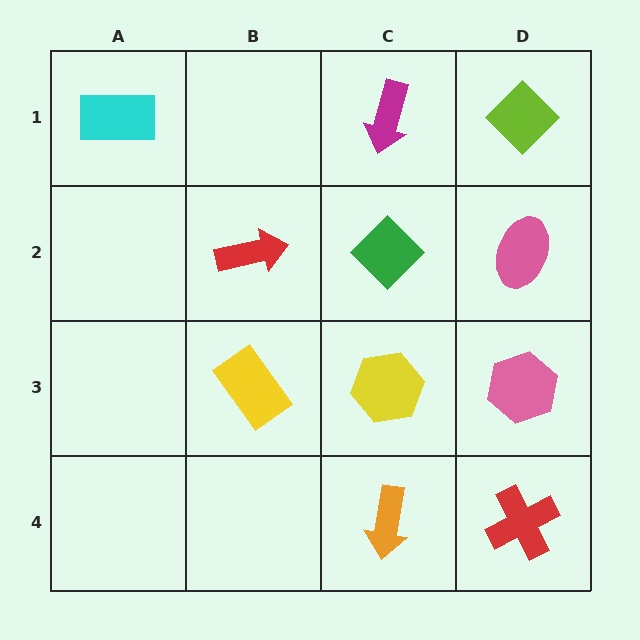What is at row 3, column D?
A pink hexagon.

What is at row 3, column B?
A yellow rectangle.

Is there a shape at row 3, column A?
No, that cell is empty.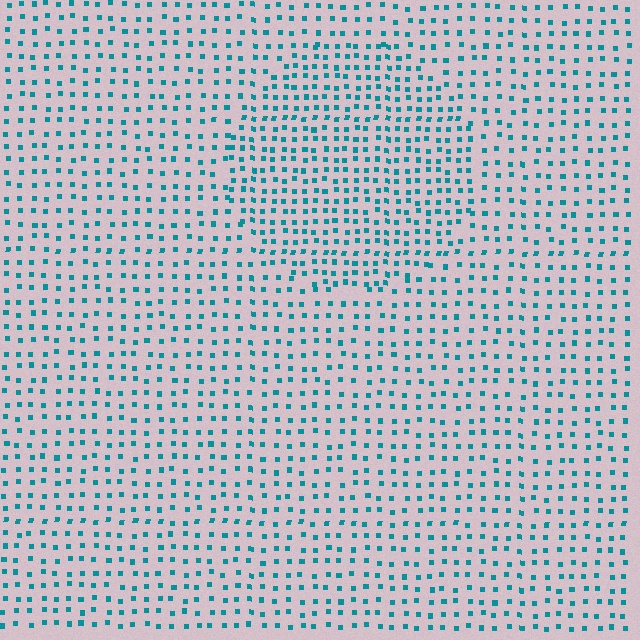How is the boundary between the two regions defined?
The boundary is defined by a change in element density (approximately 1.6x ratio). All elements are the same color, size, and shape.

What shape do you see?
I see a circle.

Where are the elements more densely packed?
The elements are more densely packed inside the circle boundary.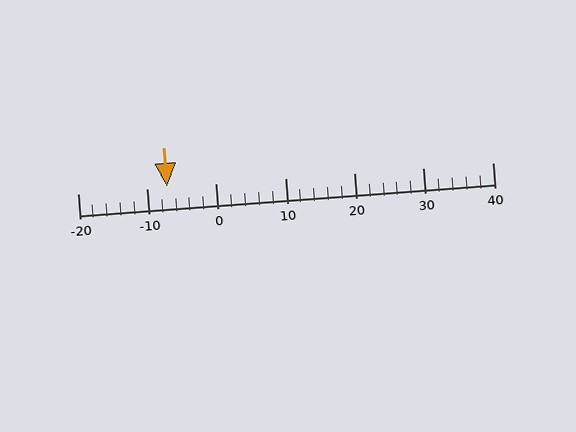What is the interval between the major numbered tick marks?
The major tick marks are spaced 10 units apart.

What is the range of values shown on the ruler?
The ruler shows values from -20 to 40.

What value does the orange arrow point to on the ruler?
The orange arrow points to approximately -7.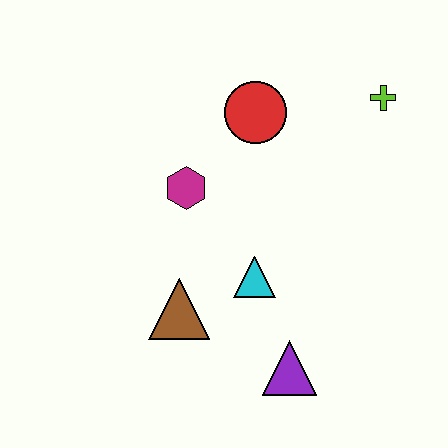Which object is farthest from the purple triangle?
The lime cross is farthest from the purple triangle.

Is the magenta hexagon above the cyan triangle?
Yes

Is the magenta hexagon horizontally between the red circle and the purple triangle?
No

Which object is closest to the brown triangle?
The cyan triangle is closest to the brown triangle.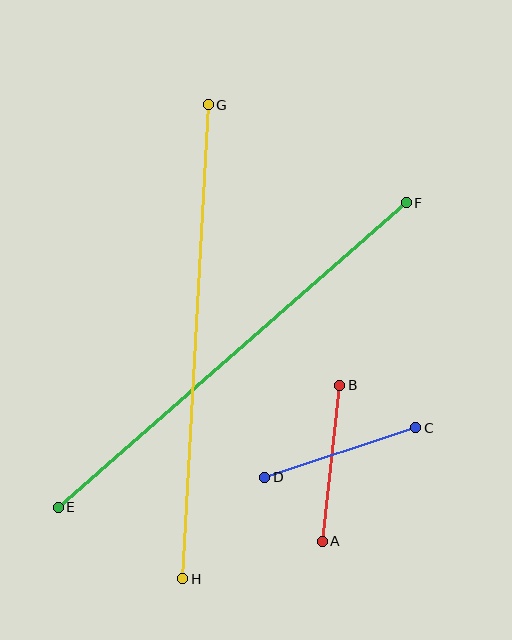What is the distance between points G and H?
The distance is approximately 475 pixels.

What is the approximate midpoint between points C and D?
The midpoint is at approximately (340, 452) pixels.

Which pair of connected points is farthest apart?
Points G and H are farthest apart.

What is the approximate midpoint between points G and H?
The midpoint is at approximately (196, 342) pixels.